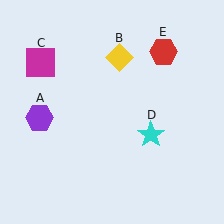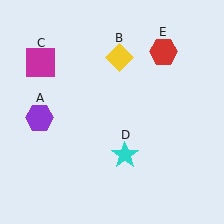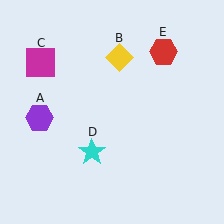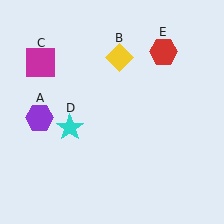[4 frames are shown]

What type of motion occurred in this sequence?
The cyan star (object D) rotated clockwise around the center of the scene.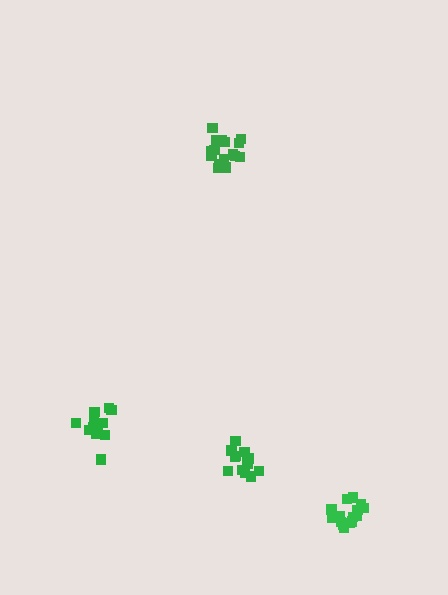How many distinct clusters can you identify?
There are 4 distinct clusters.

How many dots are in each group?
Group 1: 12 dots, Group 2: 17 dots, Group 3: 15 dots, Group 4: 15 dots (59 total).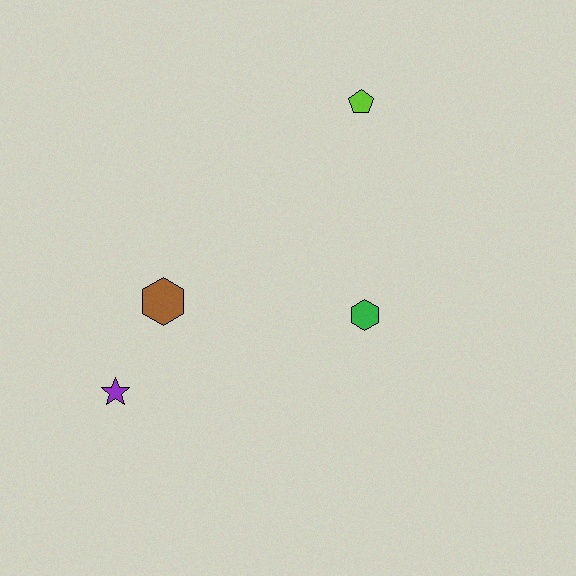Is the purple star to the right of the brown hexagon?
No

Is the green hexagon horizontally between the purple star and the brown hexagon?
No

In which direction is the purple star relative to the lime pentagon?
The purple star is below the lime pentagon.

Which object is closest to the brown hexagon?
The purple star is closest to the brown hexagon.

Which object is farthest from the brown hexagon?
The lime pentagon is farthest from the brown hexagon.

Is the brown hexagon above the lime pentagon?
No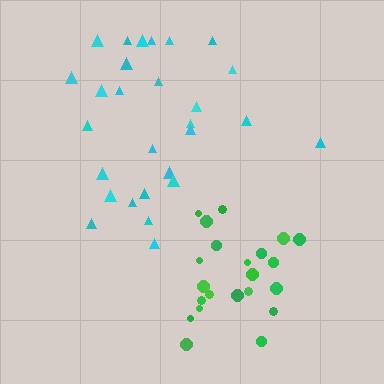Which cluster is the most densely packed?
Green.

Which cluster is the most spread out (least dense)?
Cyan.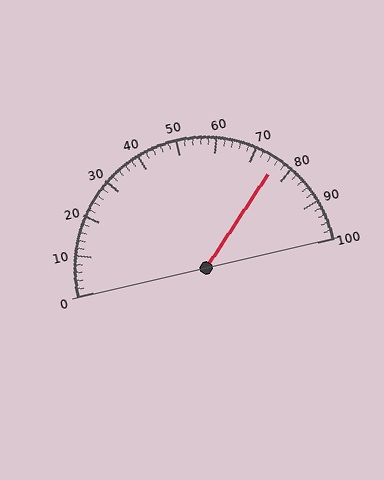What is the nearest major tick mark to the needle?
The nearest major tick mark is 80.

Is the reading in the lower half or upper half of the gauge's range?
The reading is in the upper half of the range (0 to 100).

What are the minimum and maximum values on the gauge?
The gauge ranges from 0 to 100.